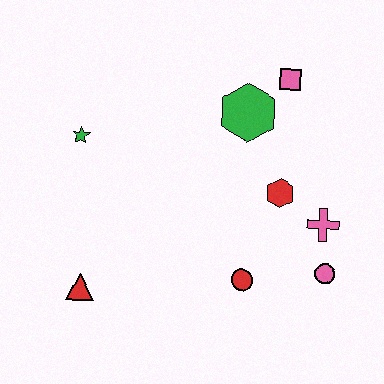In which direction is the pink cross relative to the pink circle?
The pink cross is above the pink circle.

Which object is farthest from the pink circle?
The green star is farthest from the pink circle.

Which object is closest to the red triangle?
The green star is closest to the red triangle.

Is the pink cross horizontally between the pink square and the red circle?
No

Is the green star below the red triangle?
No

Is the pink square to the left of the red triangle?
No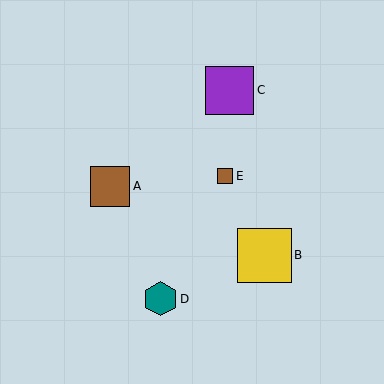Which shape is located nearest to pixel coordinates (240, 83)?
The purple square (labeled C) at (230, 90) is nearest to that location.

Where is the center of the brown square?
The center of the brown square is at (225, 176).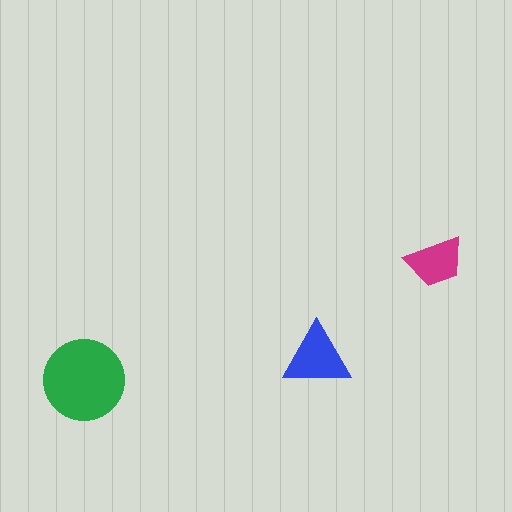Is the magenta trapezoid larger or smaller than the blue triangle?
Smaller.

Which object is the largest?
The green circle.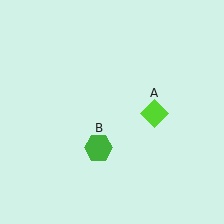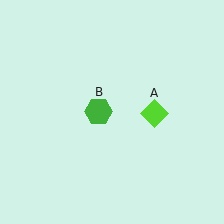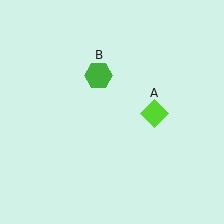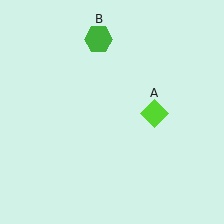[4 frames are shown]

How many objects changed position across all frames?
1 object changed position: green hexagon (object B).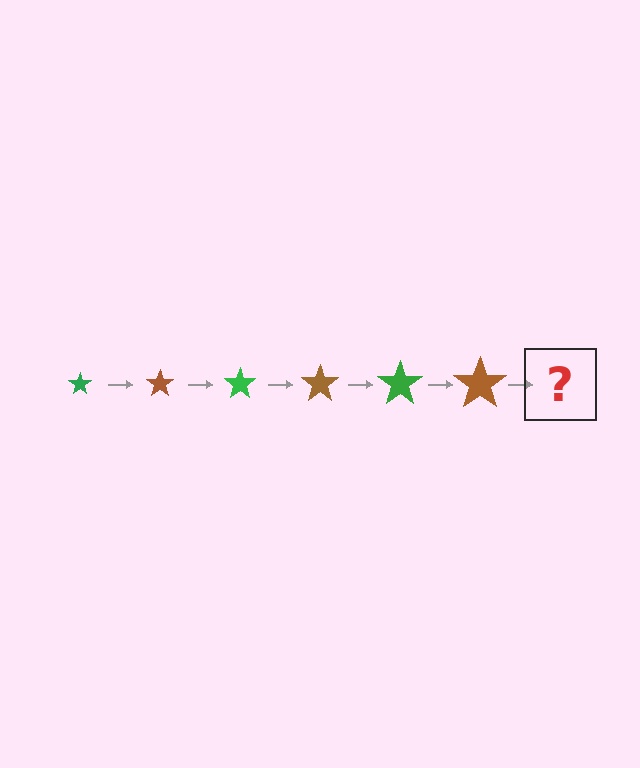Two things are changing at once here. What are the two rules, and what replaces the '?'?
The two rules are that the star grows larger each step and the color cycles through green and brown. The '?' should be a green star, larger than the previous one.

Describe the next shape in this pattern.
It should be a green star, larger than the previous one.